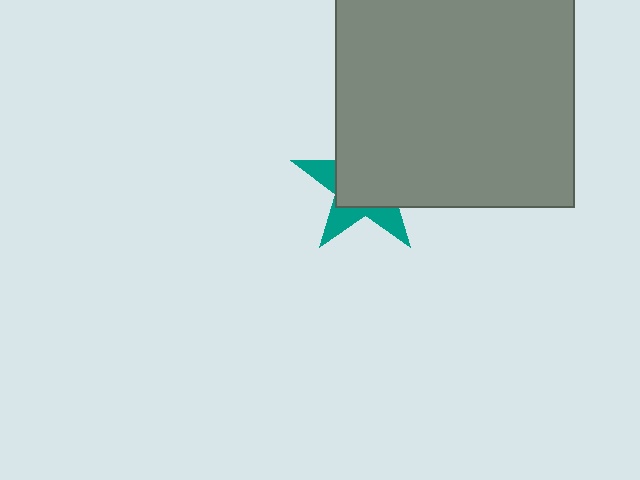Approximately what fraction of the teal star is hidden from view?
Roughly 64% of the teal star is hidden behind the gray rectangle.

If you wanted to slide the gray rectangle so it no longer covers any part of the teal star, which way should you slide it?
Slide it toward the upper-right — that is the most direct way to separate the two shapes.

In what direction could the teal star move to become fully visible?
The teal star could move toward the lower-left. That would shift it out from behind the gray rectangle entirely.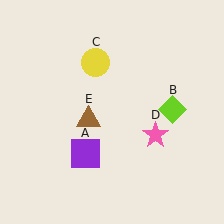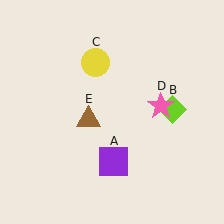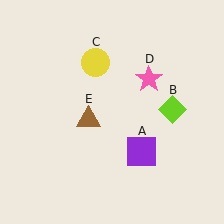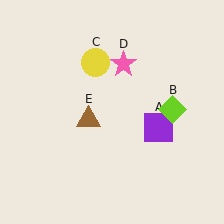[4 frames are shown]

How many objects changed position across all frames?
2 objects changed position: purple square (object A), pink star (object D).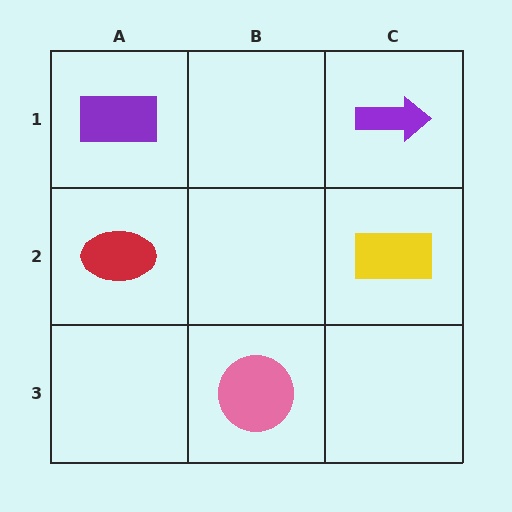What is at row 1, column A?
A purple rectangle.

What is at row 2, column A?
A red ellipse.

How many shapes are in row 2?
2 shapes.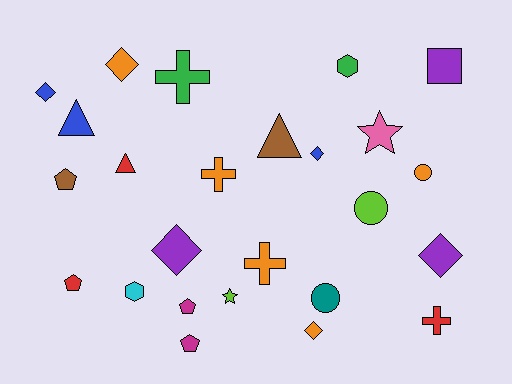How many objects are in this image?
There are 25 objects.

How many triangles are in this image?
There are 3 triangles.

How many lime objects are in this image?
There are 2 lime objects.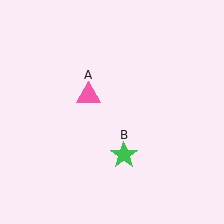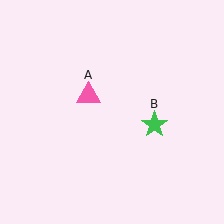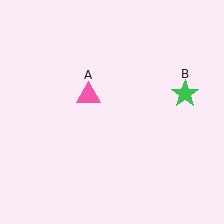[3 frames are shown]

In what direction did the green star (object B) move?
The green star (object B) moved up and to the right.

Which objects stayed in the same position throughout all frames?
Pink triangle (object A) remained stationary.